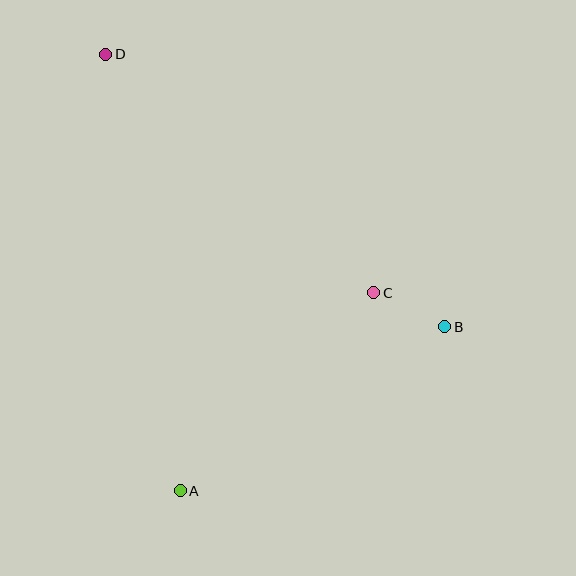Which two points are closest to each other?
Points B and C are closest to each other.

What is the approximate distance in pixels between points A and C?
The distance between A and C is approximately 277 pixels.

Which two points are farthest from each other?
Points A and D are farthest from each other.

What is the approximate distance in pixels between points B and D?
The distance between B and D is approximately 435 pixels.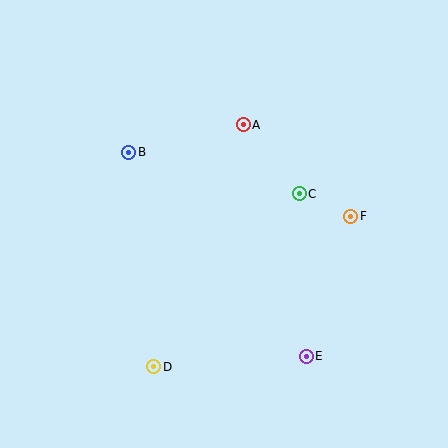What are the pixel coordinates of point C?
Point C is at (299, 194).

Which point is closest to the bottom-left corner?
Point D is closest to the bottom-left corner.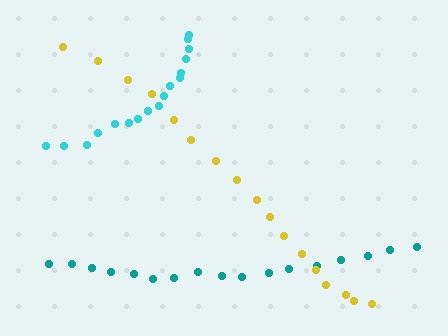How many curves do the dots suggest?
There are 3 distinct paths.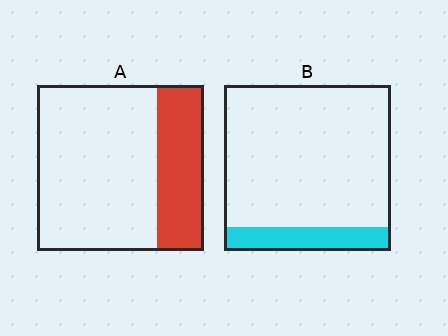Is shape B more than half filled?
No.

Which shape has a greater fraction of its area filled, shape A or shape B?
Shape A.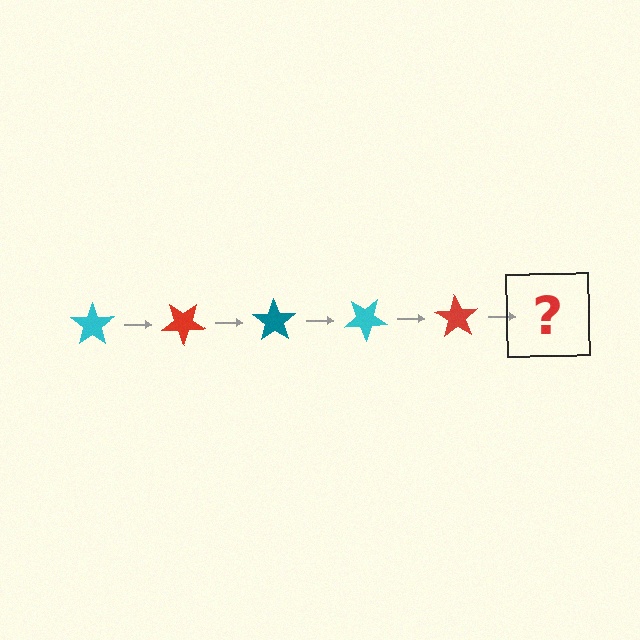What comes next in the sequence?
The next element should be a teal star, rotated 175 degrees from the start.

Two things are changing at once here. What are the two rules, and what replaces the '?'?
The two rules are that it rotates 35 degrees each step and the color cycles through cyan, red, and teal. The '?' should be a teal star, rotated 175 degrees from the start.